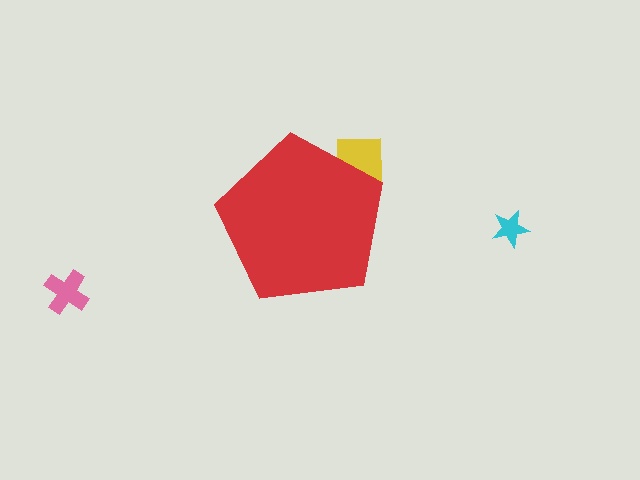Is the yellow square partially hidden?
Yes, the yellow square is partially hidden behind the red pentagon.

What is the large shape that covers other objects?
A red pentagon.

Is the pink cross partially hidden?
No, the pink cross is fully visible.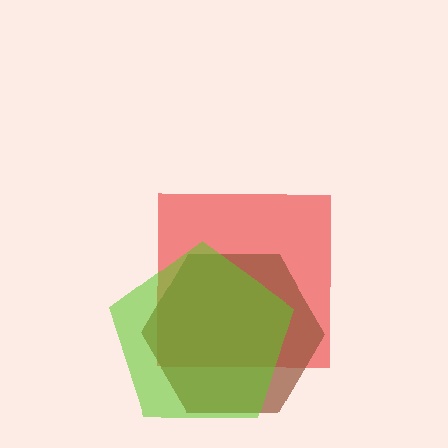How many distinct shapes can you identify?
There are 3 distinct shapes: a red square, a brown hexagon, a lime pentagon.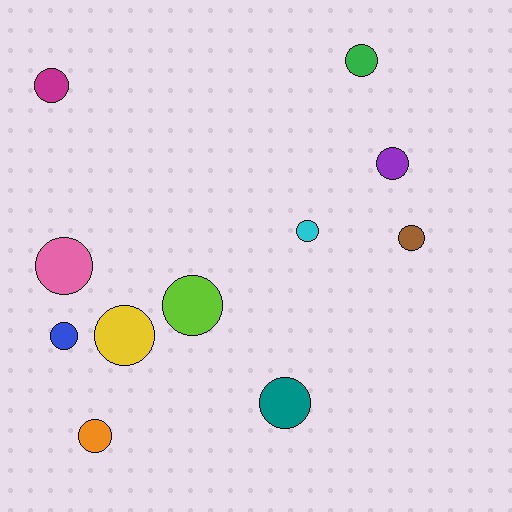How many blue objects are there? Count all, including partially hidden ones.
There is 1 blue object.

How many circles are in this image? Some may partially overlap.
There are 11 circles.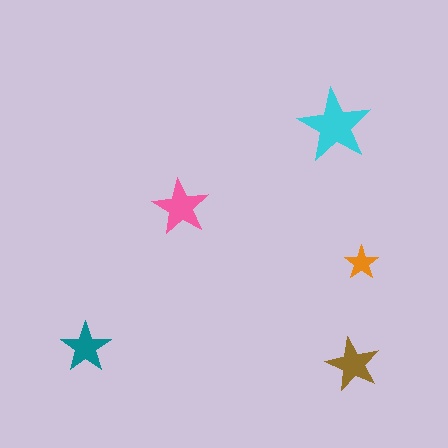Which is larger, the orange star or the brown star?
The brown one.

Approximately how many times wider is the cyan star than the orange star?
About 2 times wider.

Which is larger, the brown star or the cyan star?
The cyan one.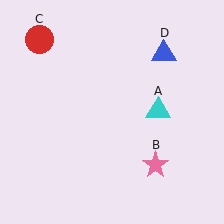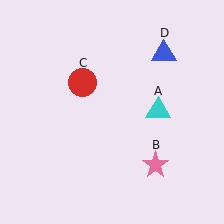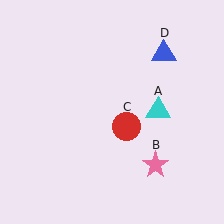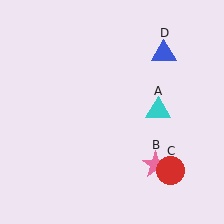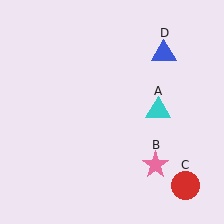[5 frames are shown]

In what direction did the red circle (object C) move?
The red circle (object C) moved down and to the right.